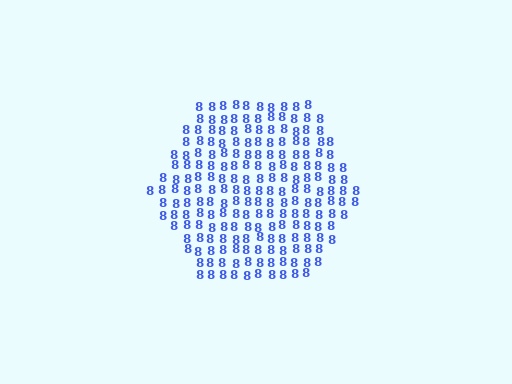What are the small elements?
The small elements are digit 8's.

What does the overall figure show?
The overall figure shows a hexagon.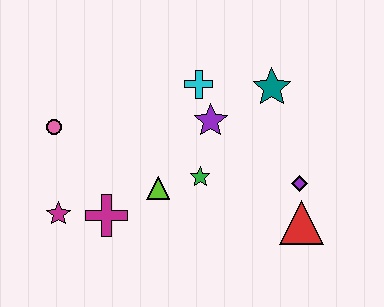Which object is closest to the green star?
The lime triangle is closest to the green star.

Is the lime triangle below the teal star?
Yes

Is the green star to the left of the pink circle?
No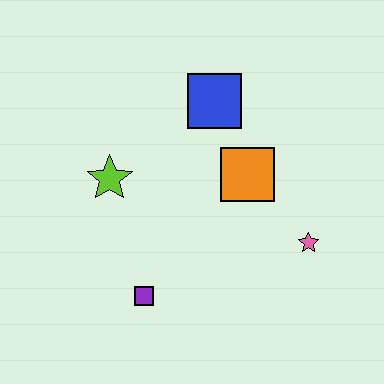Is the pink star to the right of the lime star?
Yes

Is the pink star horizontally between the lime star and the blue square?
No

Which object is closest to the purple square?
The lime star is closest to the purple square.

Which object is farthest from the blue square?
The purple square is farthest from the blue square.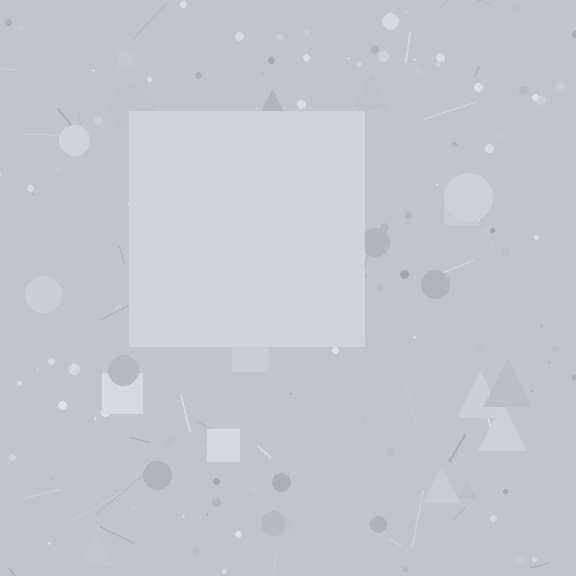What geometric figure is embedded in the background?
A square is embedded in the background.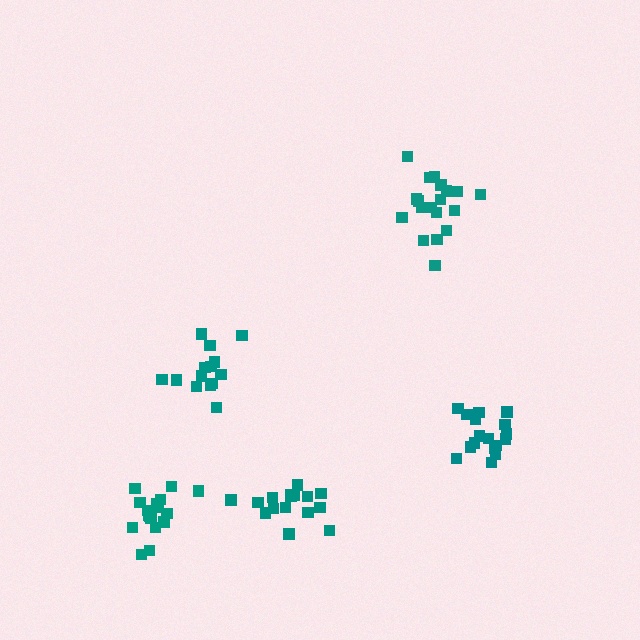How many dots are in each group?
Group 1: 19 dots, Group 2: 14 dots, Group 3: 17 dots, Group 4: 16 dots, Group 5: 19 dots (85 total).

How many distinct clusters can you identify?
There are 5 distinct clusters.